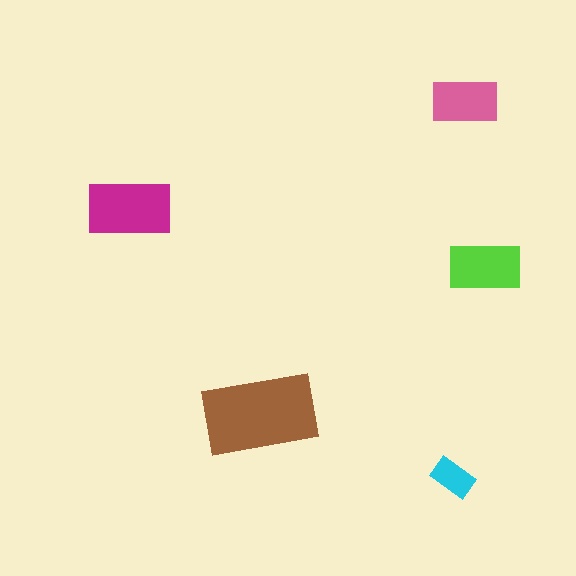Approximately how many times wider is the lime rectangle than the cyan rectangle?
About 1.5 times wider.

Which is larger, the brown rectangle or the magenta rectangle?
The brown one.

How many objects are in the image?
There are 5 objects in the image.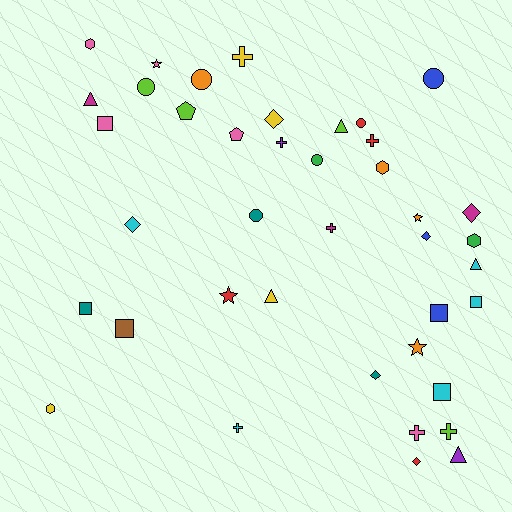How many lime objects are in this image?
There are 4 lime objects.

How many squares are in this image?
There are 6 squares.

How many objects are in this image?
There are 40 objects.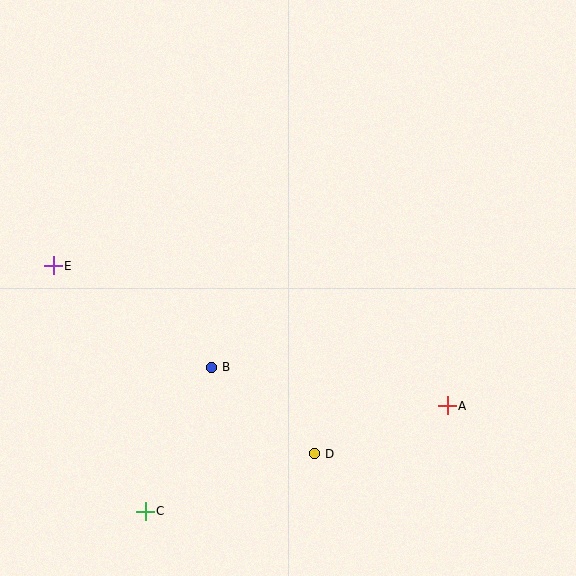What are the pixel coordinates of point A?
Point A is at (447, 406).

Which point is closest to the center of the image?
Point B at (211, 367) is closest to the center.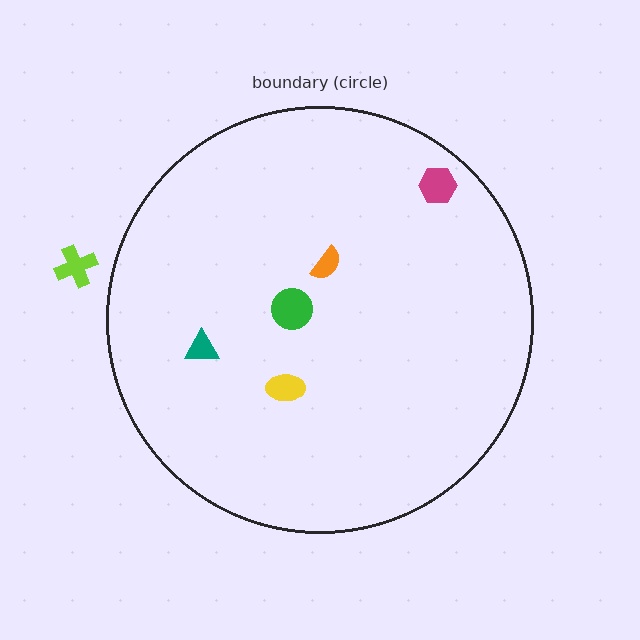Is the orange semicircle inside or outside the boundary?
Inside.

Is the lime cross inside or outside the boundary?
Outside.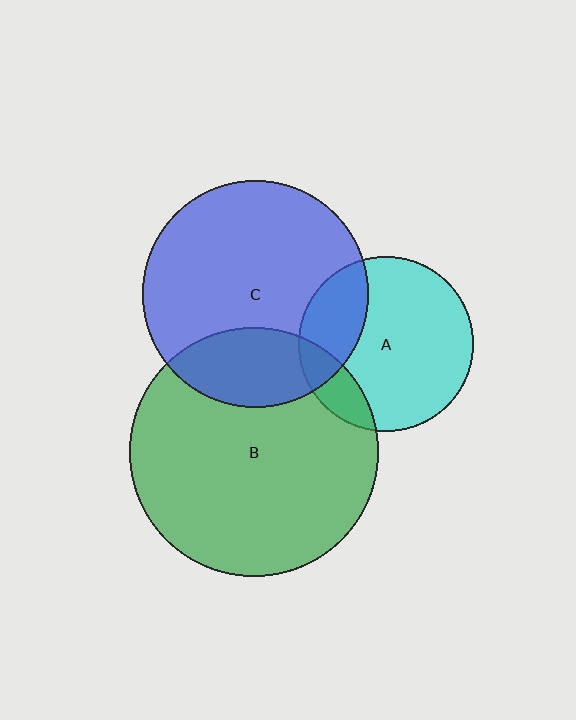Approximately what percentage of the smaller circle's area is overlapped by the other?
Approximately 25%.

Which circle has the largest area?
Circle B (green).